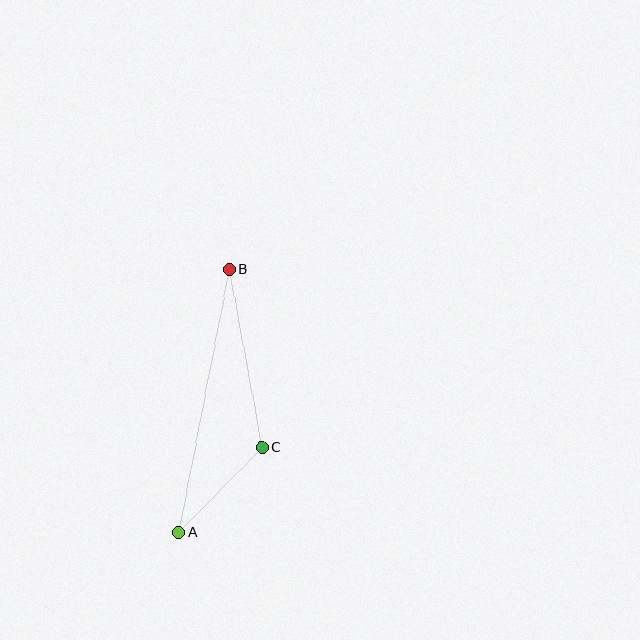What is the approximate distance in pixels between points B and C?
The distance between B and C is approximately 181 pixels.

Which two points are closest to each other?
Points A and C are closest to each other.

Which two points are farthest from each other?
Points A and B are farthest from each other.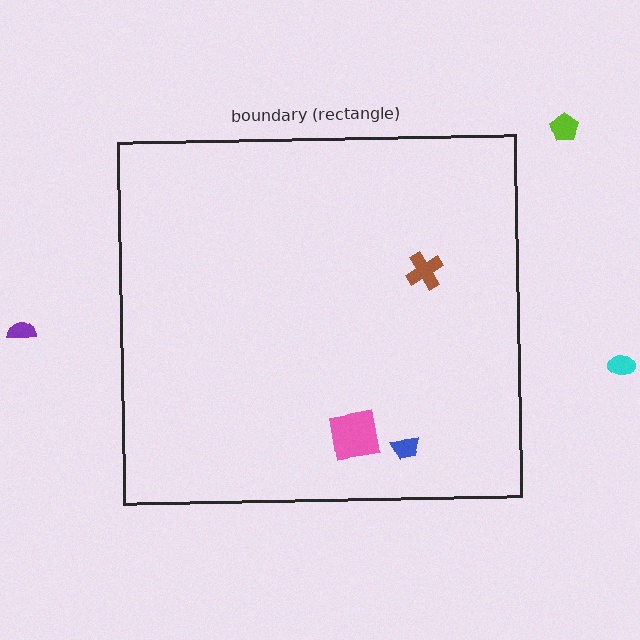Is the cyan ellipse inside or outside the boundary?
Outside.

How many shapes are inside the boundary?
3 inside, 3 outside.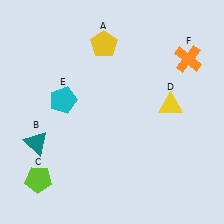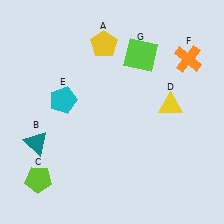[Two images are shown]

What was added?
A lime square (G) was added in Image 2.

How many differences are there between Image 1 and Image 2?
There is 1 difference between the two images.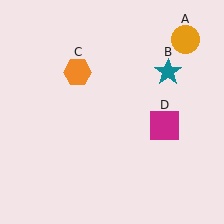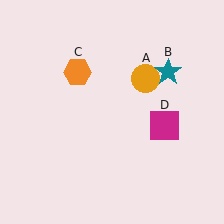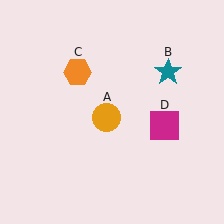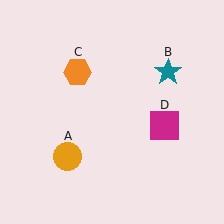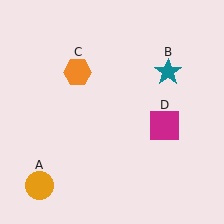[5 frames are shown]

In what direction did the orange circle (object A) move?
The orange circle (object A) moved down and to the left.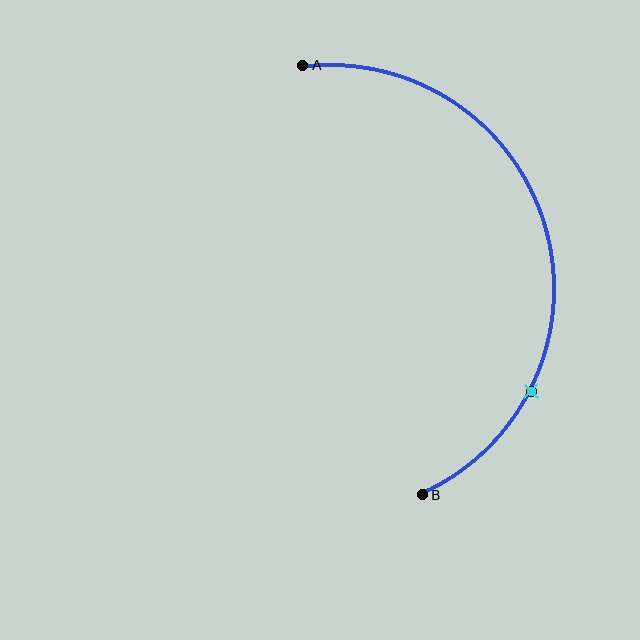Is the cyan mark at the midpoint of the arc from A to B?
No. The cyan mark lies on the arc but is closer to endpoint B. The arc midpoint would be at the point on the curve equidistant along the arc from both A and B.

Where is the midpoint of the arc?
The arc midpoint is the point on the curve farthest from the straight line joining A and B. It sits to the right of that line.